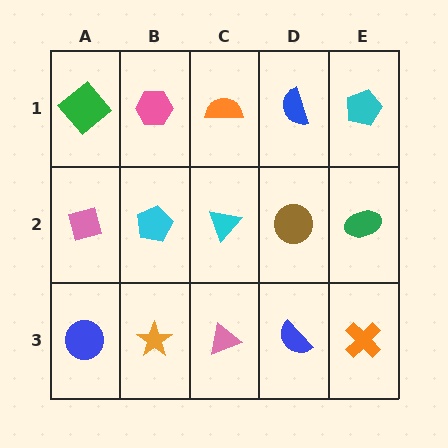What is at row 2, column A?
A pink square.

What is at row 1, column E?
A cyan pentagon.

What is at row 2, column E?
A green ellipse.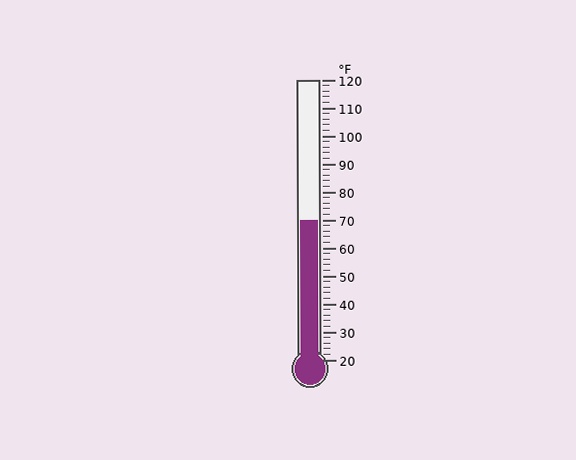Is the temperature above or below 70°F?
The temperature is at 70°F.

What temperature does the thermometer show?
The thermometer shows approximately 70°F.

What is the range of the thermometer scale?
The thermometer scale ranges from 20°F to 120°F.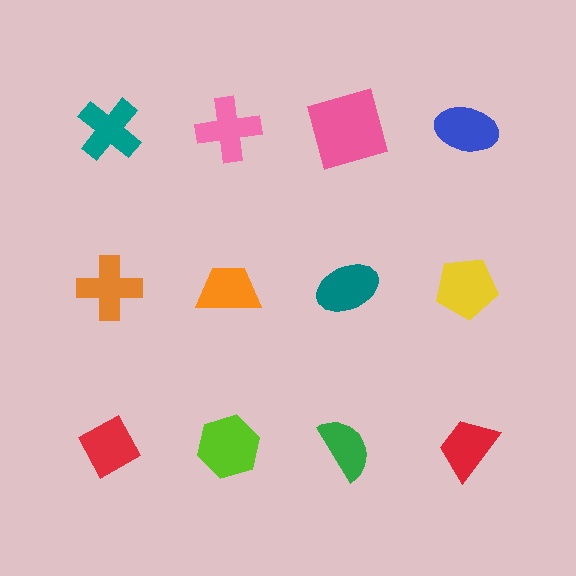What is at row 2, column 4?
A yellow pentagon.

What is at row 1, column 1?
A teal cross.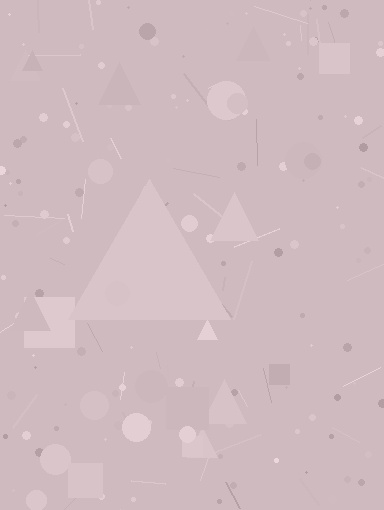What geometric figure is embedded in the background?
A triangle is embedded in the background.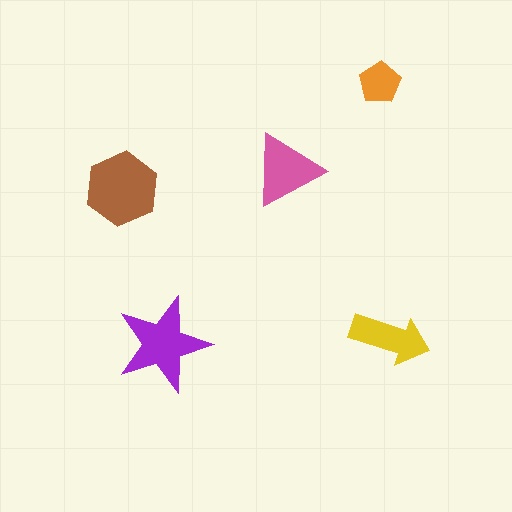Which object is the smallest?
The orange pentagon.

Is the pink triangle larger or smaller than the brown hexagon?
Smaller.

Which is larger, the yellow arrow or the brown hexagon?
The brown hexagon.